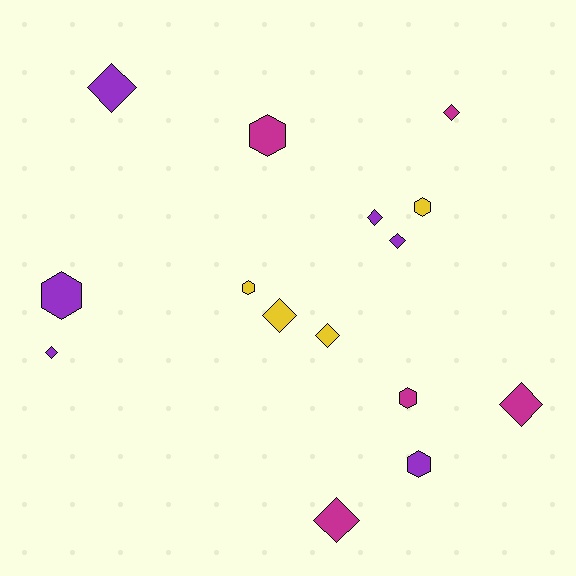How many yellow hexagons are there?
There are 2 yellow hexagons.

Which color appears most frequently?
Purple, with 6 objects.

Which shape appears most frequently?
Diamond, with 9 objects.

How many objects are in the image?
There are 15 objects.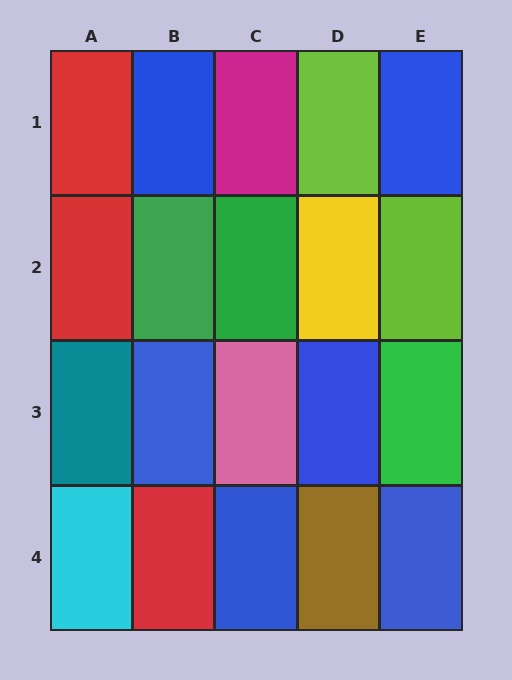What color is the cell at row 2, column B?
Green.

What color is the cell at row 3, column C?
Pink.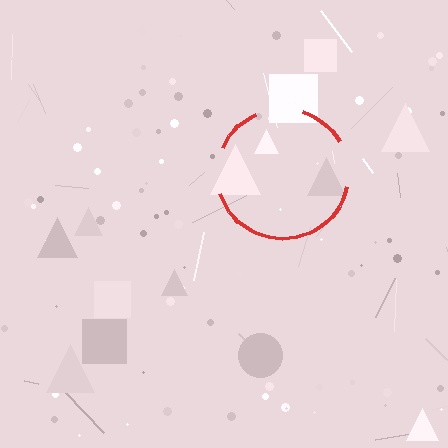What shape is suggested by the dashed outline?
The dashed outline suggests a circle.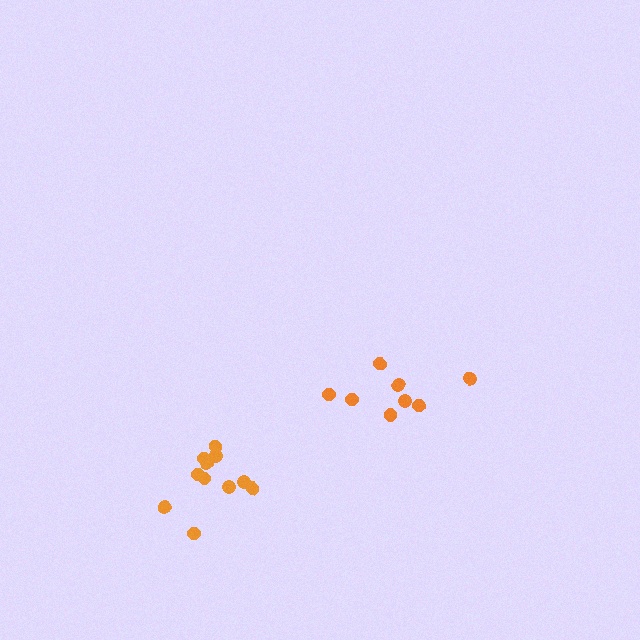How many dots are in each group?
Group 1: 8 dots, Group 2: 11 dots (19 total).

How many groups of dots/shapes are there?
There are 2 groups.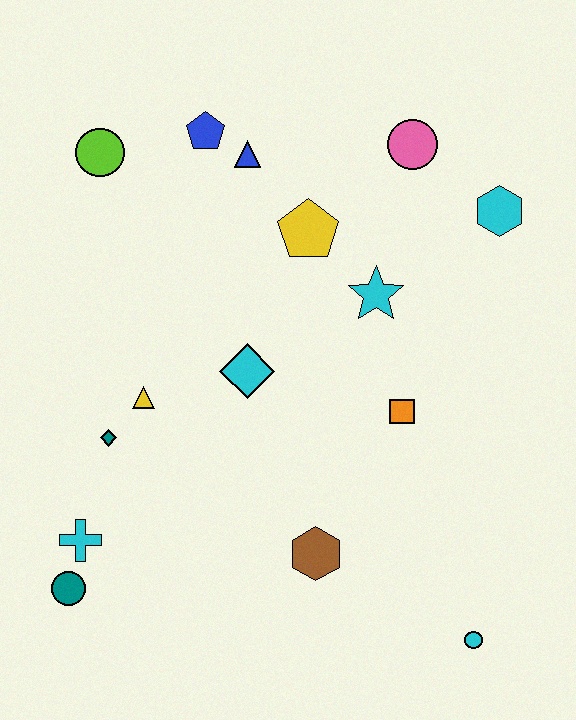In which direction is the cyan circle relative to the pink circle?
The cyan circle is below the pink circle.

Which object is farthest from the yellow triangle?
The cyan circle is farthest from the yellow triangle.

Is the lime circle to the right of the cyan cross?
Yes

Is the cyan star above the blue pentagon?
No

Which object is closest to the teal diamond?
The yellow triangle is closest to the teal diamond.